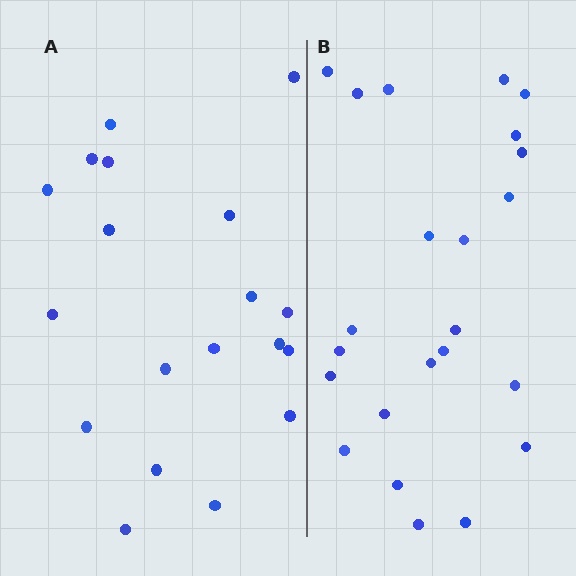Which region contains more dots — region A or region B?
Region B (the right region) has more dots.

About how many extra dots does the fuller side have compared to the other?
Region B has about 4 more dots than region A.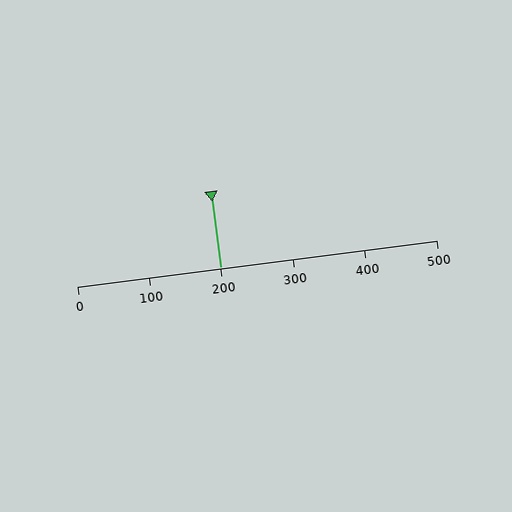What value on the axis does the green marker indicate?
The marker indicates approximately 200.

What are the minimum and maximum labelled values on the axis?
The axis runs from 0 to 500.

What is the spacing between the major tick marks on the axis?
The major ticks are spaced 100 apart.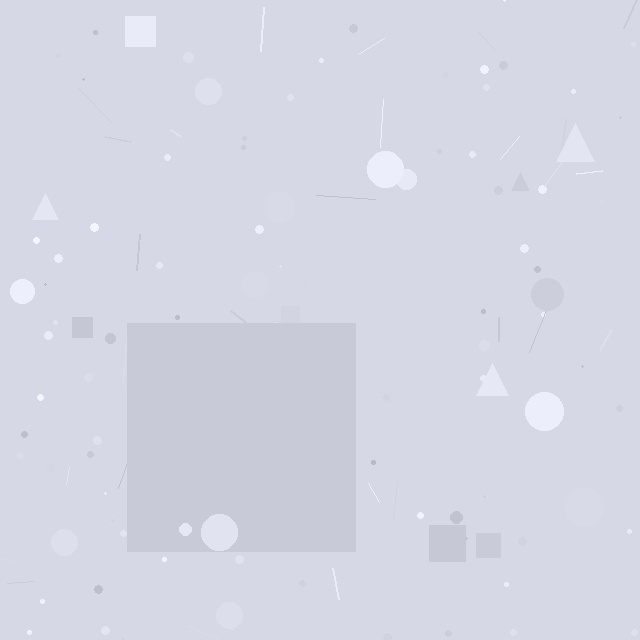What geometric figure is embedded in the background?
A square is embedded in the background.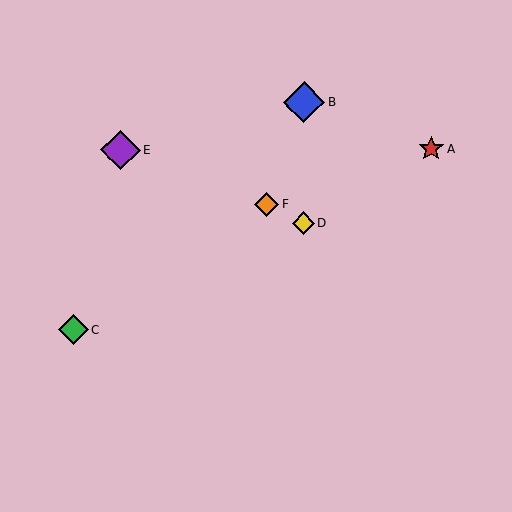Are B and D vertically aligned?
Yes, both are at x≈304.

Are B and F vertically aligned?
No, B is at x≈304 and F is at x≈267.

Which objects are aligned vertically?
Objects B, D are aligned vertically.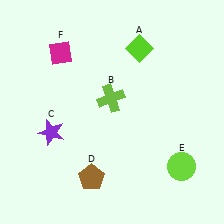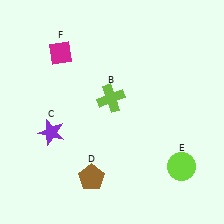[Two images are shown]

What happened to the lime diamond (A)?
The lime diamond (A) was removed in Image 2. It was in the top-right area of Image 1.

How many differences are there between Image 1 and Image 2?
There is 1 difference between the two images.